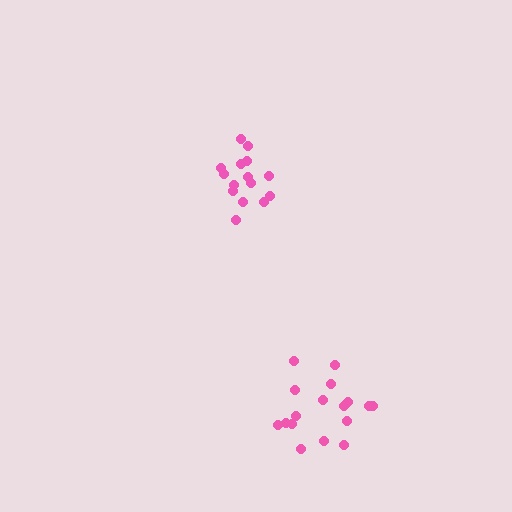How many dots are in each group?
Group 1: 17 dots, Group 2: 15 dots (32 total).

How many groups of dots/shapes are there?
There are 2 groups.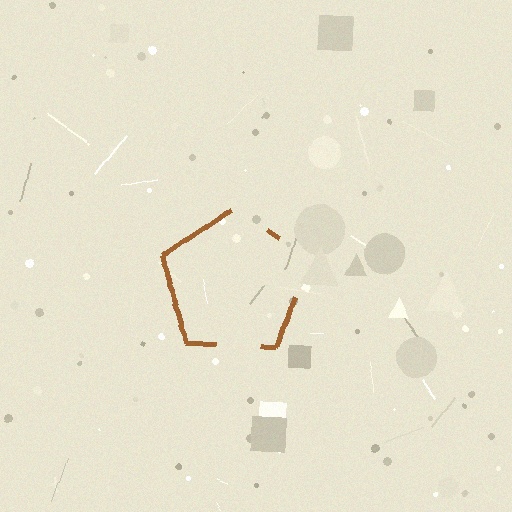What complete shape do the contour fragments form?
The contour fragments form a pentagon.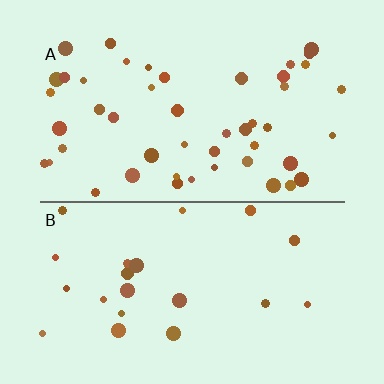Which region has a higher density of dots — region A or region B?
A (the top).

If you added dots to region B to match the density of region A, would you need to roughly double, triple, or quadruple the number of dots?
Approximately double.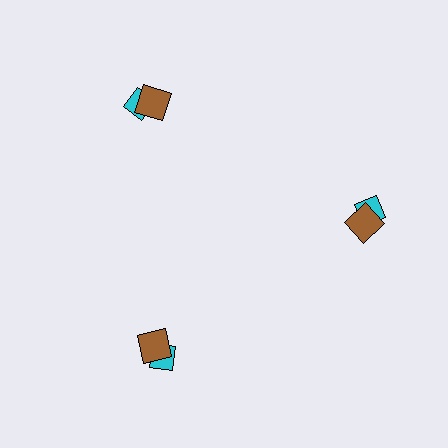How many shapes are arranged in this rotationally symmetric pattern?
There are 6 shapes, arranged in 3 groups of 2.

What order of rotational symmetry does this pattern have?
This pattern has 3-fold rotational symmetry.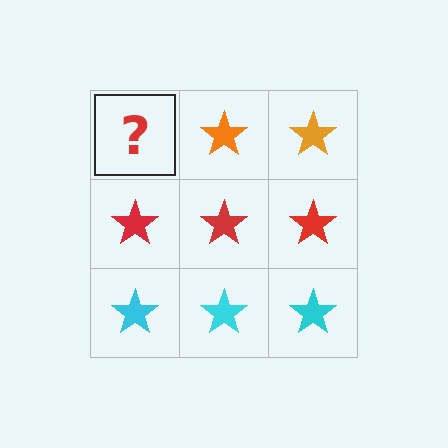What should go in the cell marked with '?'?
The missing cell should contain an orange star.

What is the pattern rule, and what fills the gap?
The rule is that each row has a consistent color. The gap should be filled with an orange star.